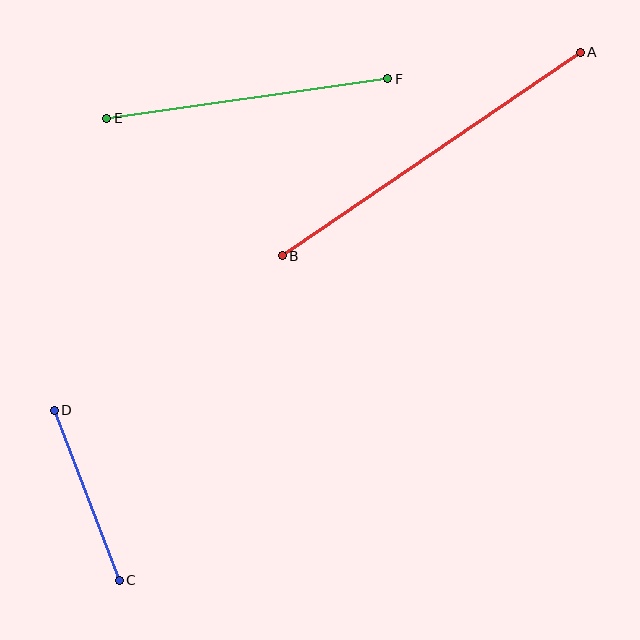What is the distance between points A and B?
The distance is approximately 361 pixels.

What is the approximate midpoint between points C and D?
The midpoint is at approximately (87, 495) pixels.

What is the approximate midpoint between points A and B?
The midpoint is at approximately (431, 154) pixels.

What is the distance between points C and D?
The distance is approximately 182 pixels.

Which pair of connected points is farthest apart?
Points A and B are farthest apart.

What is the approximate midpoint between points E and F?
The midpoint is at approximately (247, 98) pixels.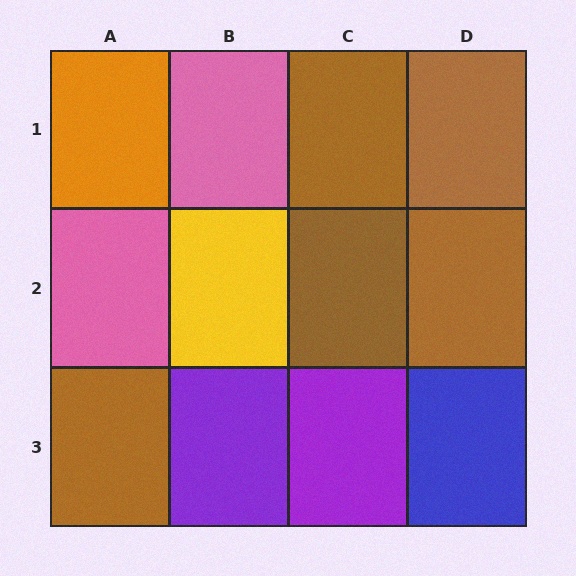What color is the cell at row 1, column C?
Brown.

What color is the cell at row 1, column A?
Orange.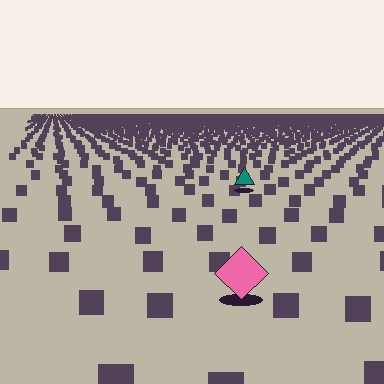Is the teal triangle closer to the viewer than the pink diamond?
No. The pink diamond is closer — you can tell from the texture gradient: the ground texture is coarser near it.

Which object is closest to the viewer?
The pink diamond is closest. The texture marks near it are larger and more spread out.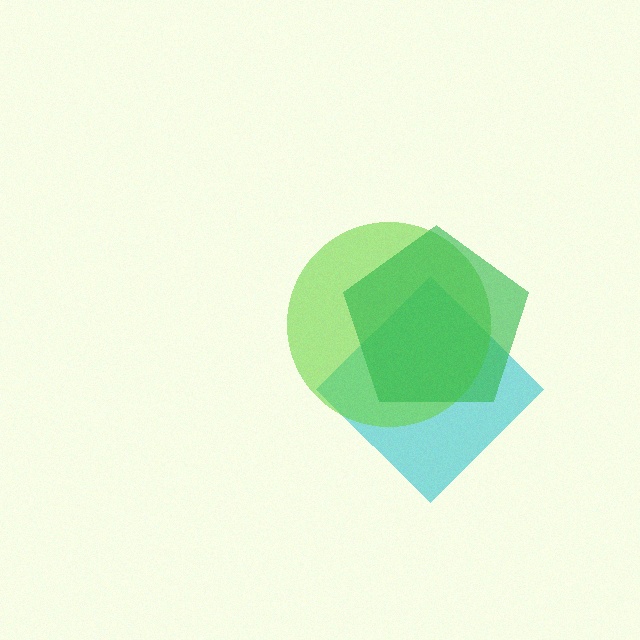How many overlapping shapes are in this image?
There are 3 overlapping shapes in the image.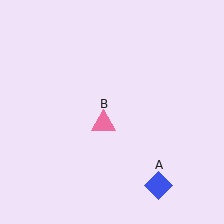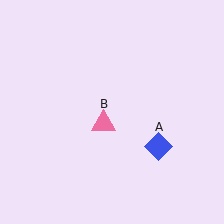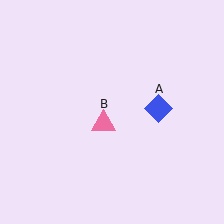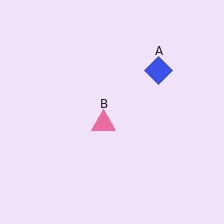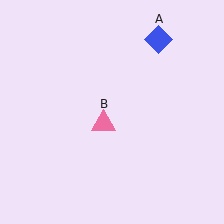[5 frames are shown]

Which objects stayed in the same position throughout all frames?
Pink triangle (object B) remained stationary.